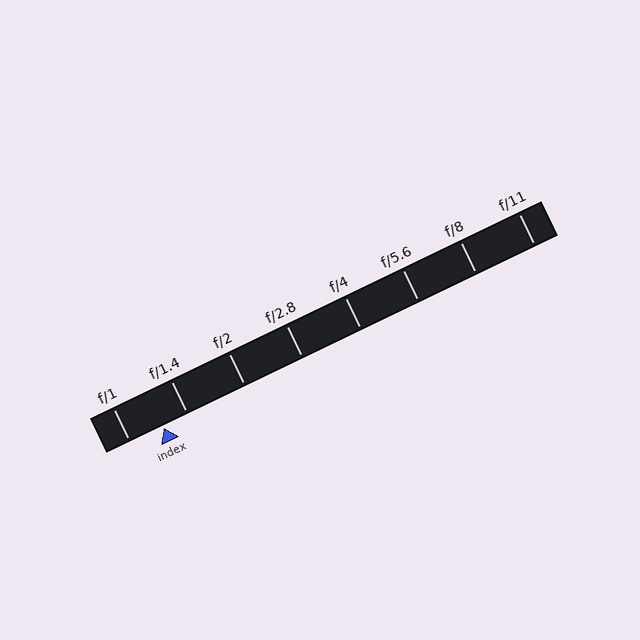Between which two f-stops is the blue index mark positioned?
The index mark is between f/1 and f/1.4.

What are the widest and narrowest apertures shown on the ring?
The widest aperture shown is f/1 and the narrowest is f/11.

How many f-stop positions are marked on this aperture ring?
There are 8 f-stop positions marked.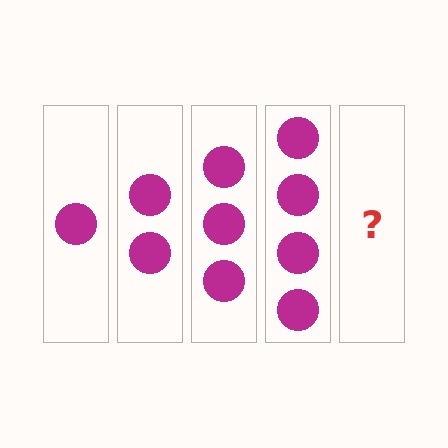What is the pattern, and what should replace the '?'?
The pattern is that each step adds one more circle. The '?' should be 5 circles.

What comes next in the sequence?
The next element should be 5 circles.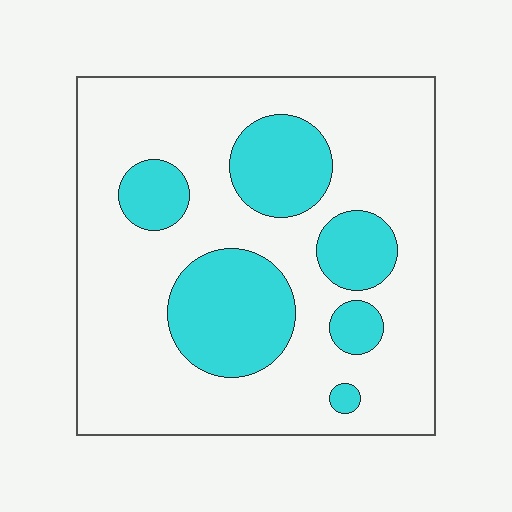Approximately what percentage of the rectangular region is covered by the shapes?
Approximately 25%.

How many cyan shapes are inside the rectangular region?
6.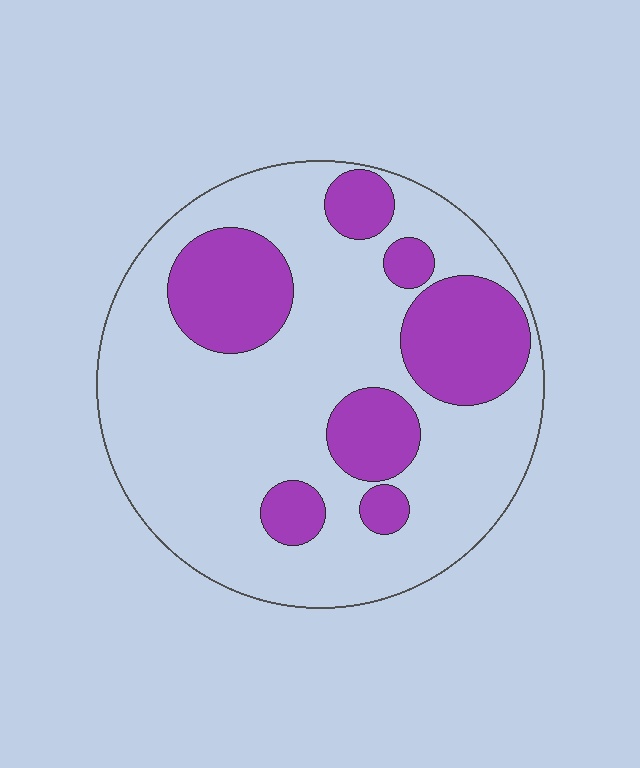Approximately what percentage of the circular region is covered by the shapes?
Approximately 30%.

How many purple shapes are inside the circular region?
7.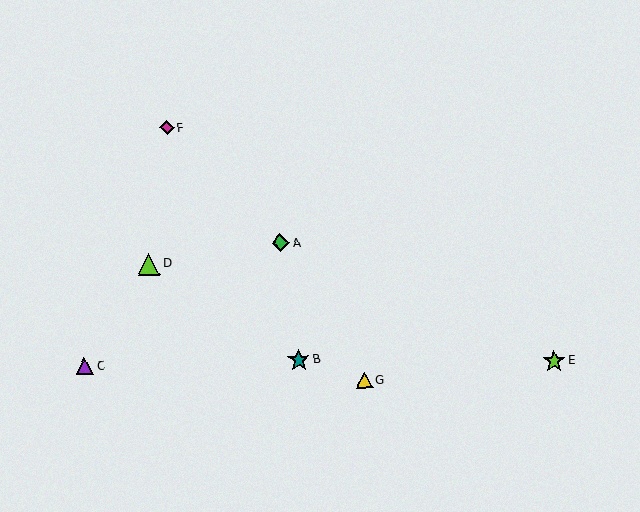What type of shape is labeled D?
Shape D is a lime triangle.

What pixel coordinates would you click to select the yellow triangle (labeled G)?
Click at (364, 380) to select the yellow triangle G.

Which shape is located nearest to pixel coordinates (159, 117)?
The magenta diamond (labeled F) at (167, 128) is nearest to that location.